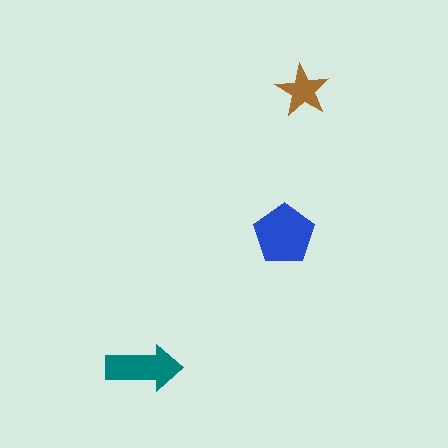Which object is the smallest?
The brown star.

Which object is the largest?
The blue pentagon.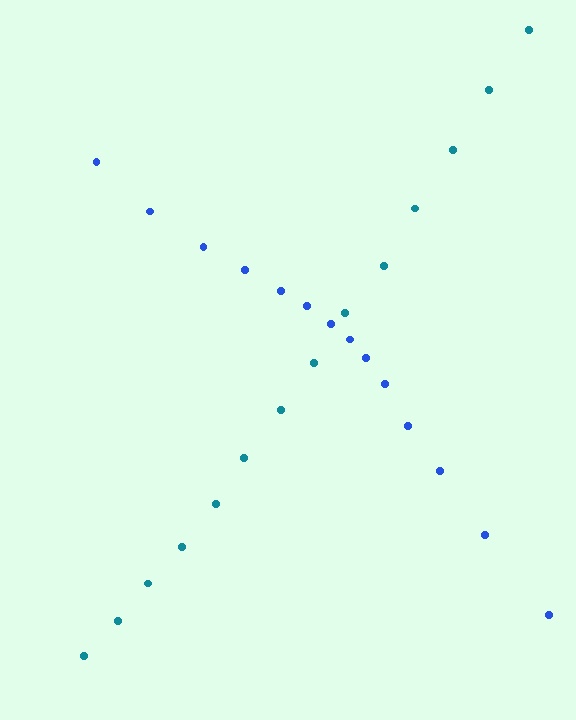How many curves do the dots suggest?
There are 2 distinct paths.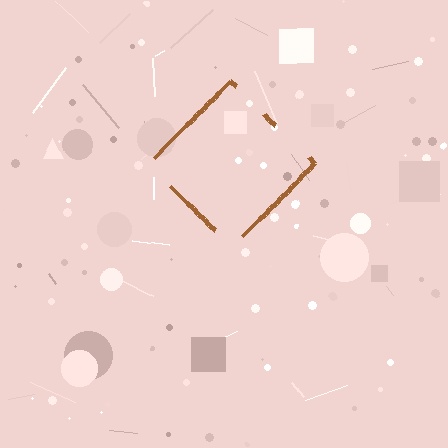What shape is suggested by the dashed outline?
The dashed outline suggests a diamond.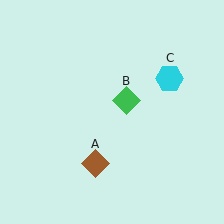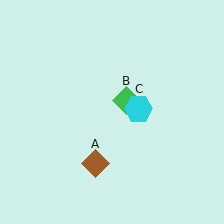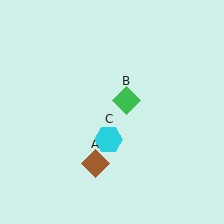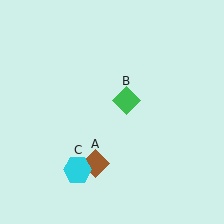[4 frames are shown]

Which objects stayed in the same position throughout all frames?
Brown diamond (object A) and green diamond (object B) remained stationary.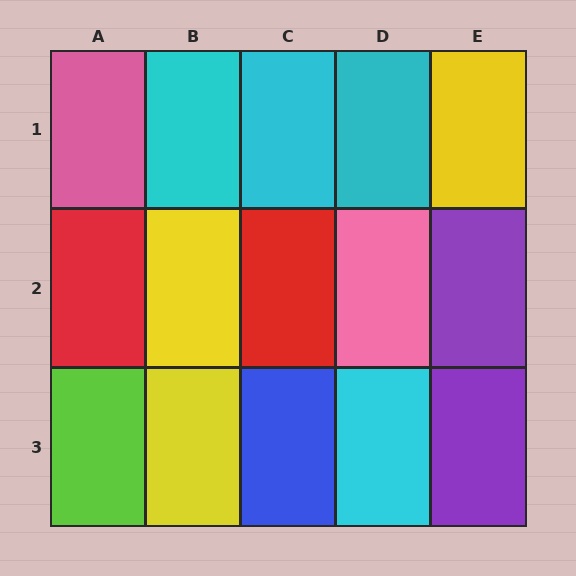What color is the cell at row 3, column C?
Blue.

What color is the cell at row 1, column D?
Cyan.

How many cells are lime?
1 cell is lime.